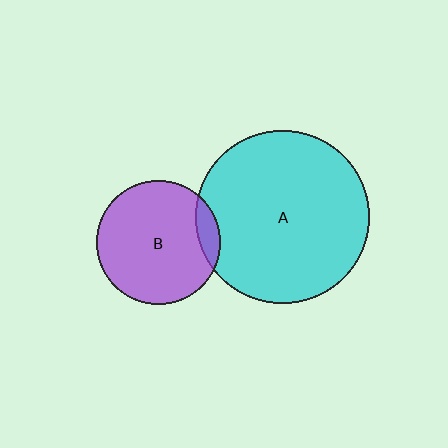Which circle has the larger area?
Circle A (cyan).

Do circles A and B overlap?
Yes.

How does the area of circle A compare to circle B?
Approximately 2.0 times.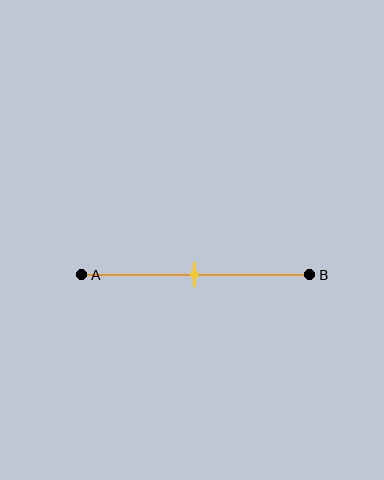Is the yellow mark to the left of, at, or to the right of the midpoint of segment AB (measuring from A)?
The yellow mark is approximately at the midpoint of segment AB.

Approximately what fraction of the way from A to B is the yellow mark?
The yellow mark is approximately 50% of the way from A to B.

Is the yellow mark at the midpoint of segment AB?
Yes, the mark is approximately at the midpoint.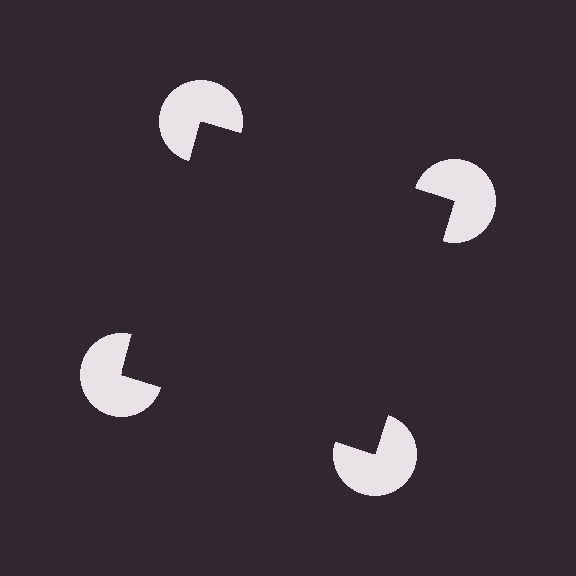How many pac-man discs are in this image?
There are 4 — one at each vertex of the illusory square.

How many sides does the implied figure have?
4 sides.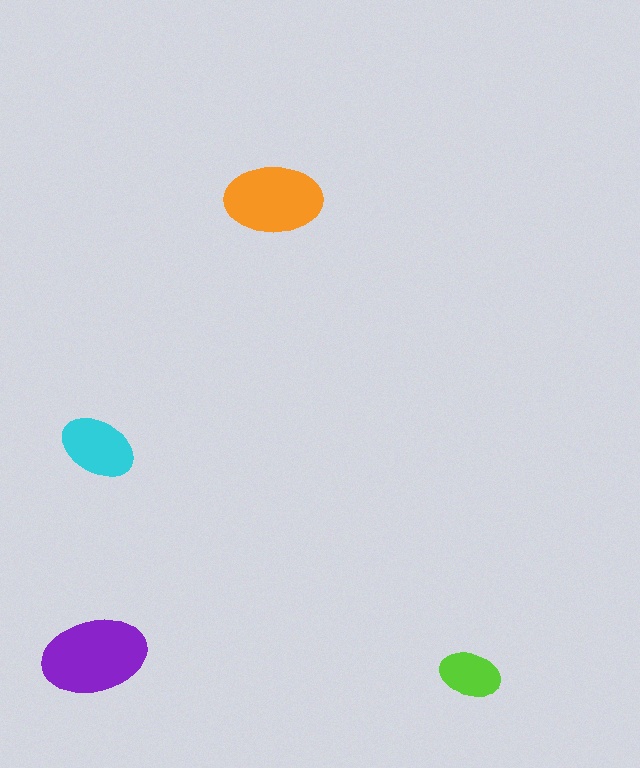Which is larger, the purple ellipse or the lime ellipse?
The purple one.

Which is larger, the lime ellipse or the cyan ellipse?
The cyan one.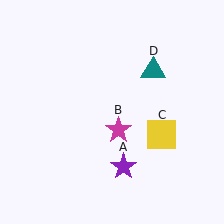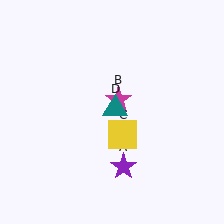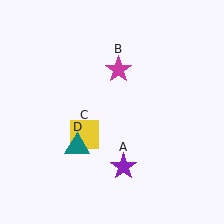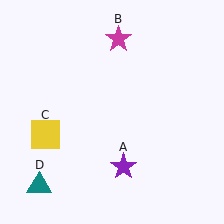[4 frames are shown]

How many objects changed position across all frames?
3 objects changed position: magenta star (object B), yellow square (object C), teal triangle (object D).